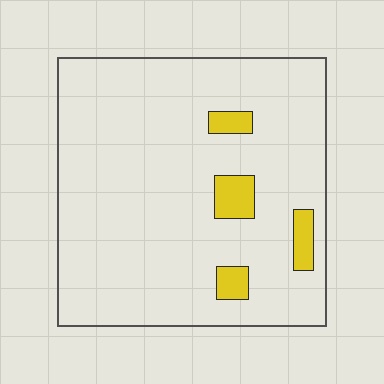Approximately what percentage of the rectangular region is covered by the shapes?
Approximately 5%.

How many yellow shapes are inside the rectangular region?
4.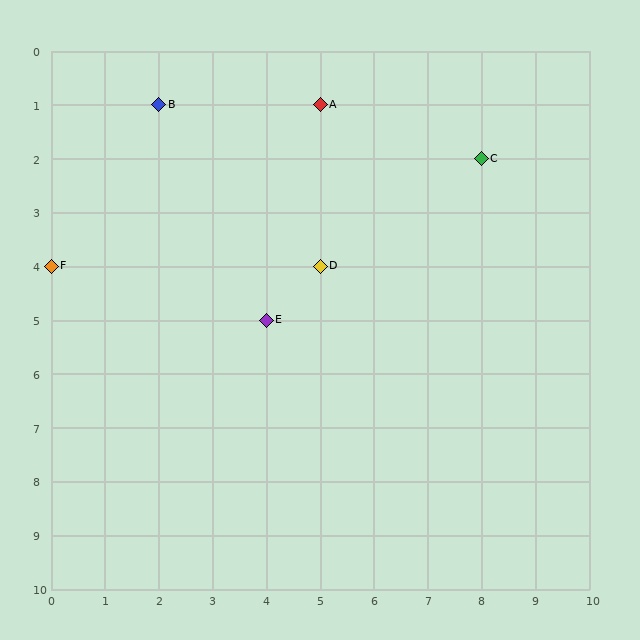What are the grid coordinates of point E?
Point E is at grid coordinates (4, 5).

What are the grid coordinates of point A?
Point A is at grid coordinates (5, 1).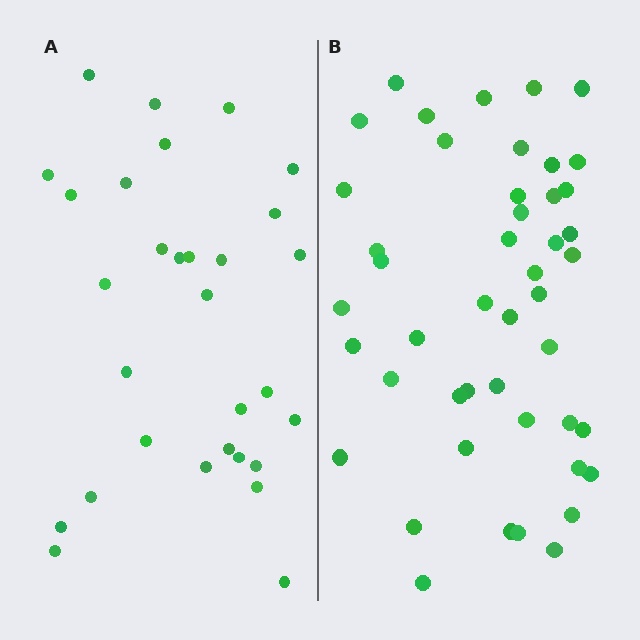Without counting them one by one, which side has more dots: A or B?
Region B (the right region) has more dots.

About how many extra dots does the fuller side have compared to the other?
Region B has approximately 15 more dots than region A.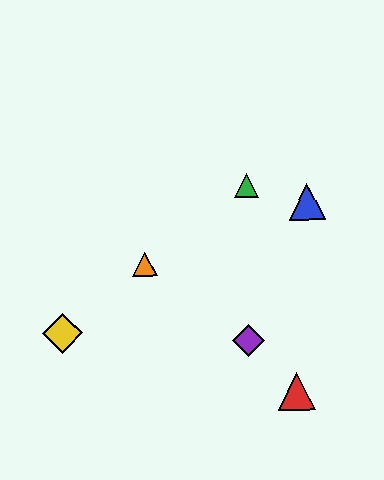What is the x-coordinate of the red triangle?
The red triangle is at x≈297.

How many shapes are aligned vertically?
2 shapes (the green triangle, the purple diamond) are aligned vertically.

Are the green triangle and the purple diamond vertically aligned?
Yes, both are at x≈247.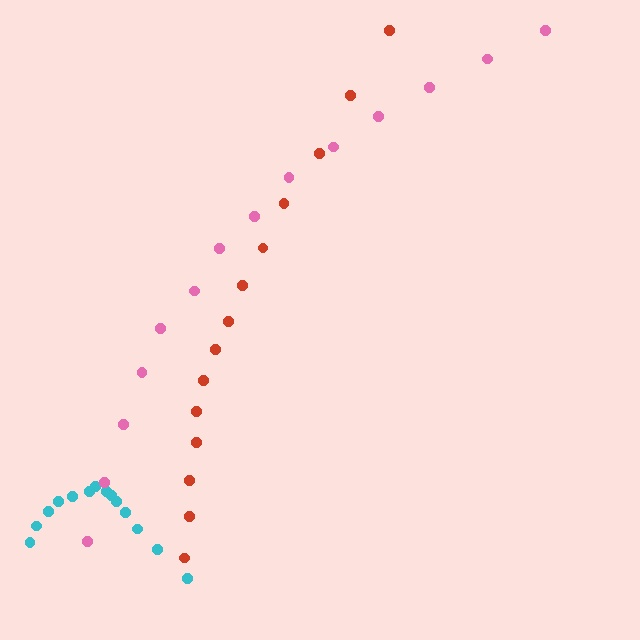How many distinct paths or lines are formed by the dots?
There are 3 distinct paths.